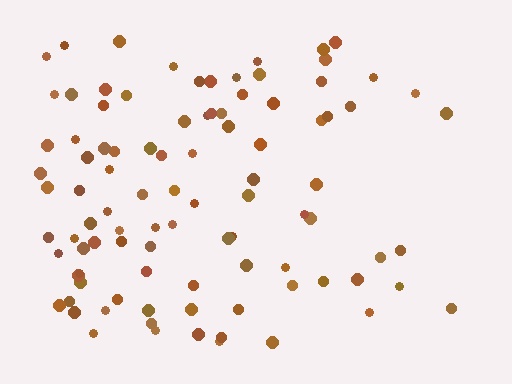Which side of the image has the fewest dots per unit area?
The right.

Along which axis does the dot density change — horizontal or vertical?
Horizontal.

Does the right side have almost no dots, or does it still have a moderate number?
Still a moderate number, just noticeably fewer than the left.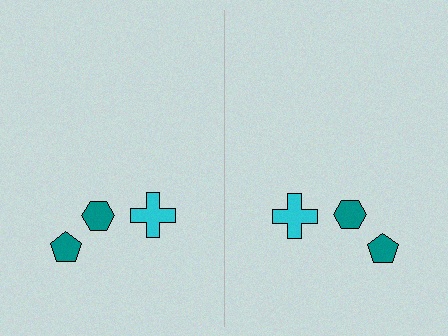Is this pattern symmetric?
Yes, this pattern has bilateral (reflection) symmetry.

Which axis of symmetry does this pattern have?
The pattern has a vertical axis of symmetry running through the center of the image.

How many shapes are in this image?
There are 6 shapes in this image.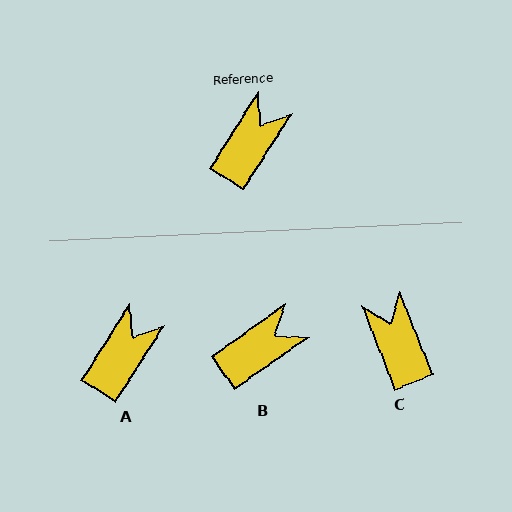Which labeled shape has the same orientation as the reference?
A.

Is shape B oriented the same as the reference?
No, it is off by about 22 degrees.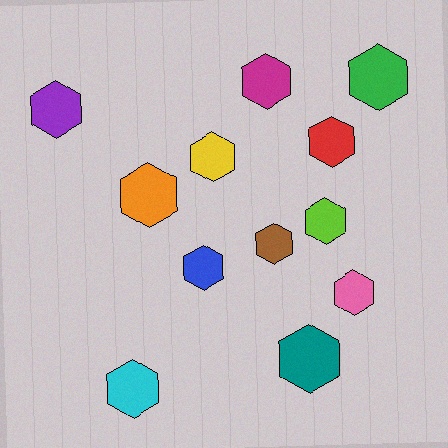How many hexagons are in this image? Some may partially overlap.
There are 12 hexagons.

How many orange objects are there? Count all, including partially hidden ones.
There is 1 orange object.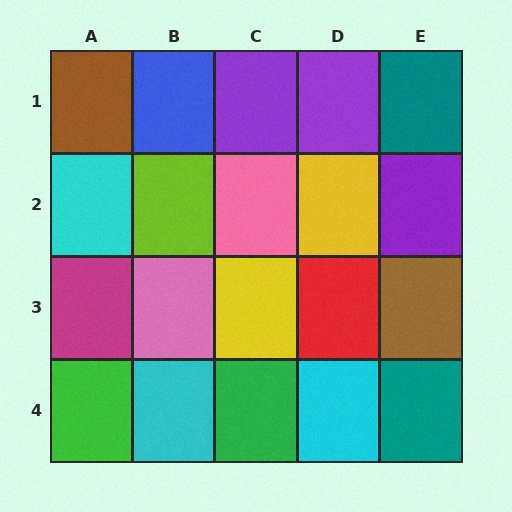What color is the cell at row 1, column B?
Blue.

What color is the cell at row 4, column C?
Green.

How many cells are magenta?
1 cell is magenta.